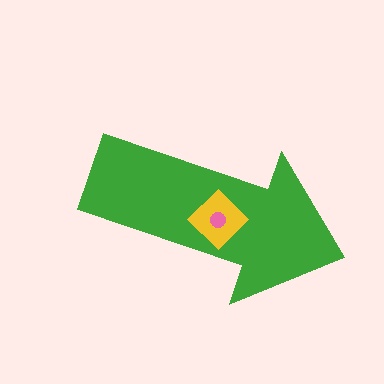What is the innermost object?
The pink circle.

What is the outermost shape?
The green arrow.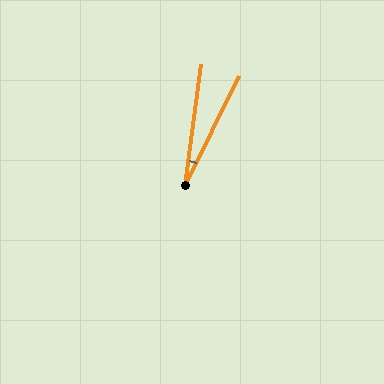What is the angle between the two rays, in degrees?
Approximately 18 degrees.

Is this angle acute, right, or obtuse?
It is acute.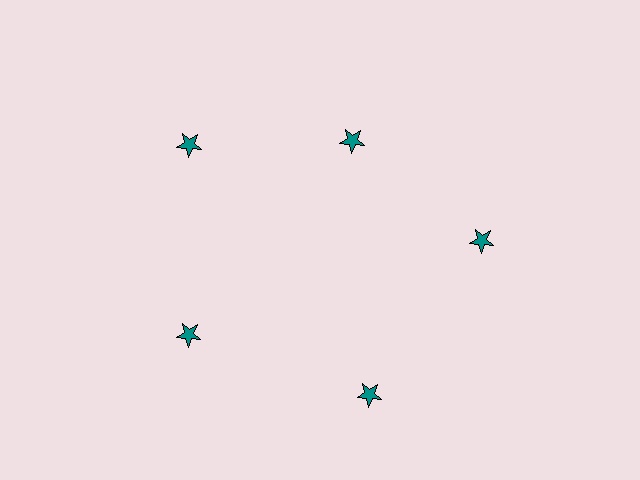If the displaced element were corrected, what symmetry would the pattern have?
It would have 5-fold rotational symmetry — the pattern would map onto itself every 72 degrees.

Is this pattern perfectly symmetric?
No. The 5 teal stars are arranged in a ring, but one element near the 1 o'clock position is pulled inward toward the center, breaking the 5-fold rotational symmetry.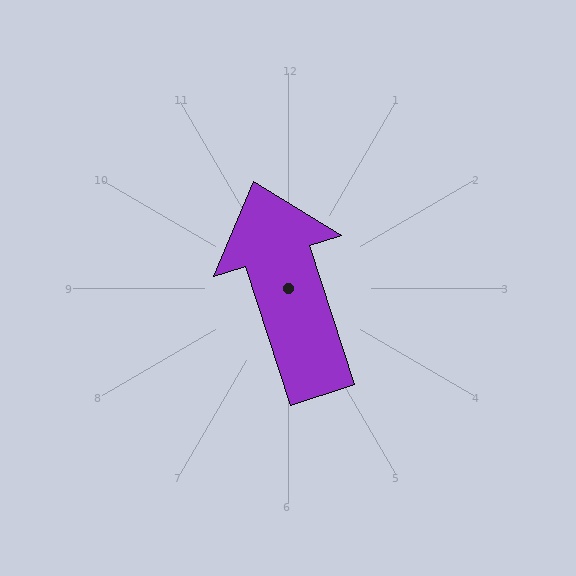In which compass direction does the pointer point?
North.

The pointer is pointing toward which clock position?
Roughly 11 o'clock.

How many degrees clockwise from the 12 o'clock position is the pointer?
Approximately 342 degrees.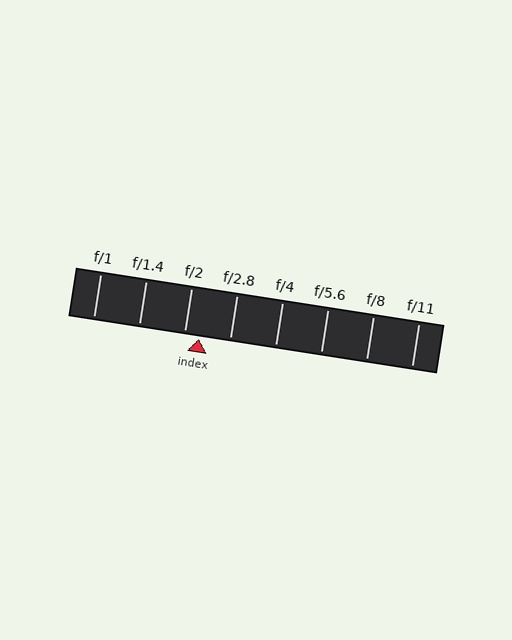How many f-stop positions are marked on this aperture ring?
There are 8 f-stop positions marked.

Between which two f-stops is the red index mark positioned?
The index mark is between f/2 and f/2.8.